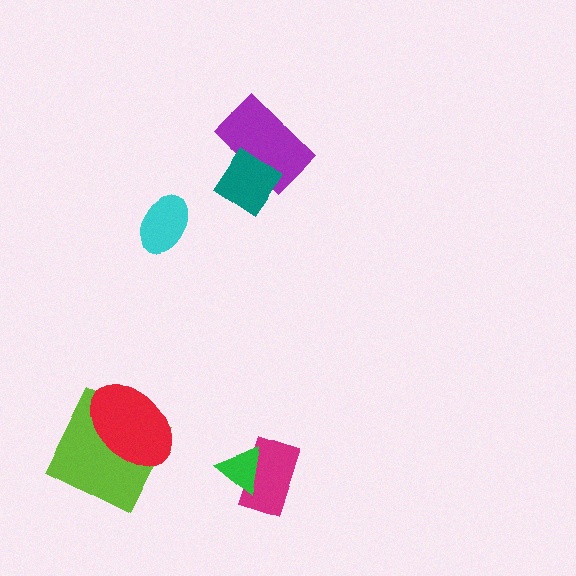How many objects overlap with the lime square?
1 object overlaps with the lime square.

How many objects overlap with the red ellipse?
1 object overlaps with the red ellipse.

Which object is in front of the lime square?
The red ellipse is in front of the lime square.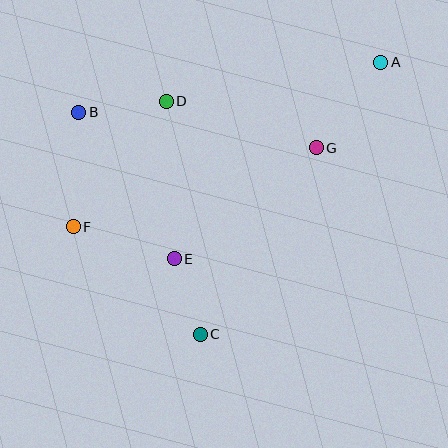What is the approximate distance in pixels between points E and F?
The distance between E and F is approximately 106 pixels.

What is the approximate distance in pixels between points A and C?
The distance between A and C is approximately 326 pixels.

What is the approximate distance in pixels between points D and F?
The distance between D and F is approximately 156 pixels.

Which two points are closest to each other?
Points C and E are closest to each other.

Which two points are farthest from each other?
Points A and F are farthest from each other.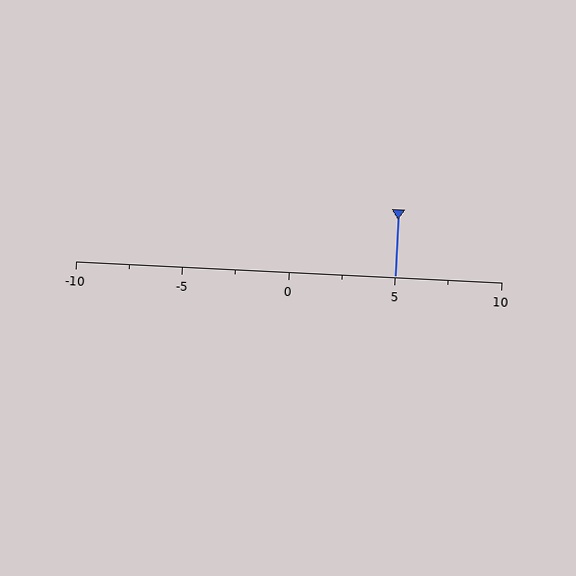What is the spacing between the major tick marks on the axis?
The major ticks are spaced 5 apart.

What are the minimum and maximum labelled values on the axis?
The axis runs from -10 to 10.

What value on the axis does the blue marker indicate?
The marker indicates approximately 5.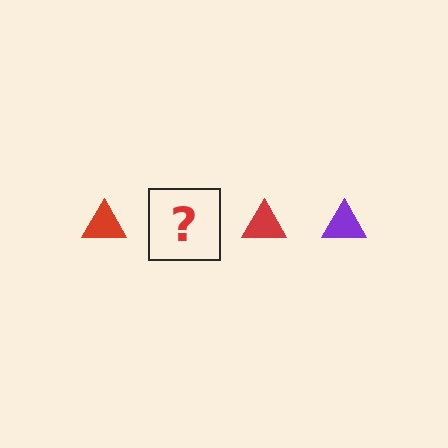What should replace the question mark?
The question mark should be replaced with a purple triangle.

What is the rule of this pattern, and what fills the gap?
The rule is that the pattern cycles through red, purple triangles. The gap should be filled with a purple triangle.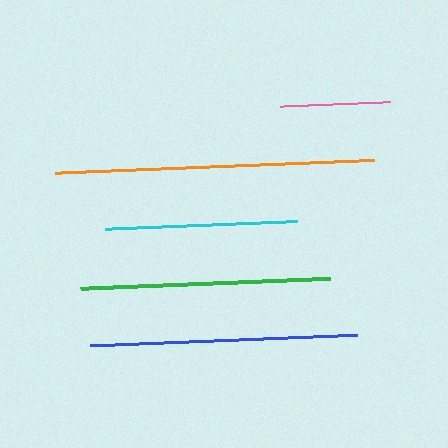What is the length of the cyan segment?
The cyan segment is approximately 192 pixels long.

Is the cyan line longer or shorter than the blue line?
The blue line is longer than the cyan line.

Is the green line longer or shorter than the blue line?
The blue line is longer than the green line.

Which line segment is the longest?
The orange line is the longest at approximately 319 pixels.